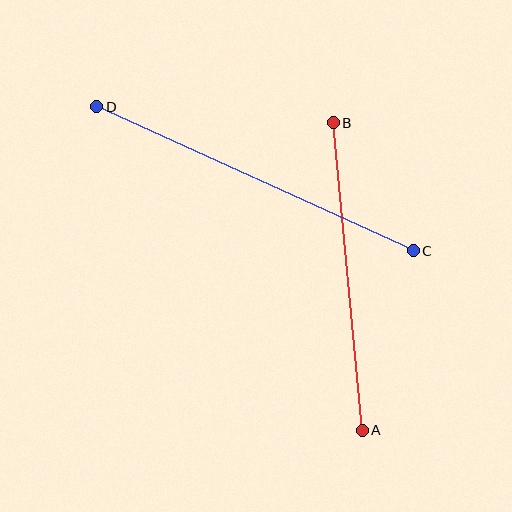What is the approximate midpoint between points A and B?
The midpoint is at approximately (348, 277) pixels.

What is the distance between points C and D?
The distance is approximately 348 pixels.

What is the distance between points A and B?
The distance is approximately 309 pixels.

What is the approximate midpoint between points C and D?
The midpoint is at approximately (255, 179) pixels.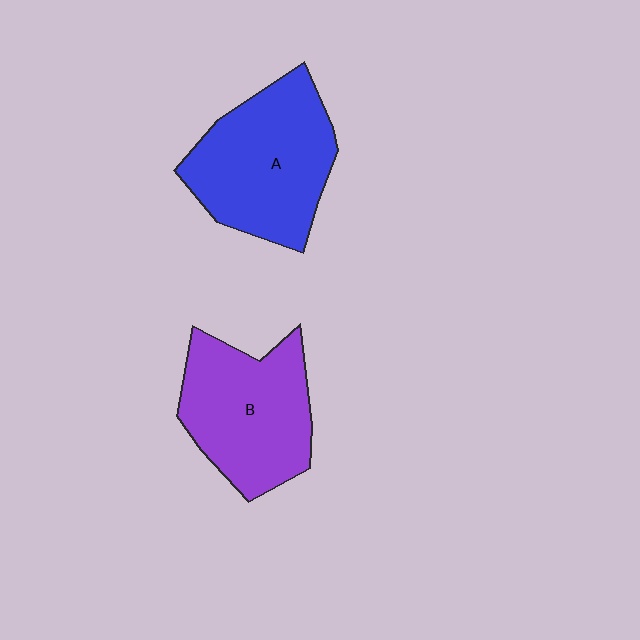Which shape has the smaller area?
Shape B (purple).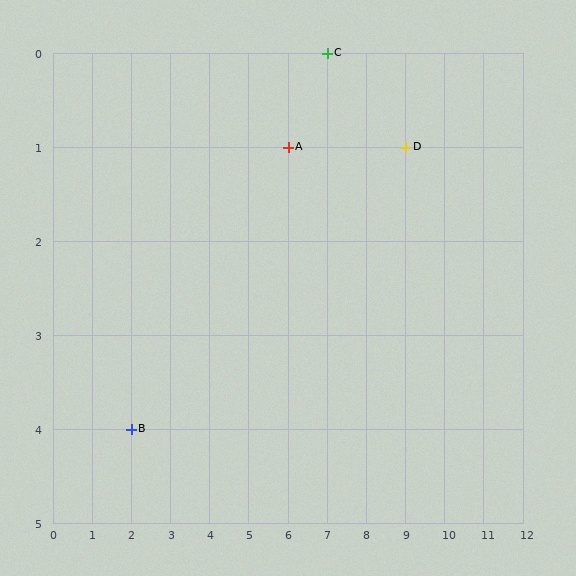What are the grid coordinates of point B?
Point B is at grid coordinates (2, 4).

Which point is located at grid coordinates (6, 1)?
Point A is at (6, 1).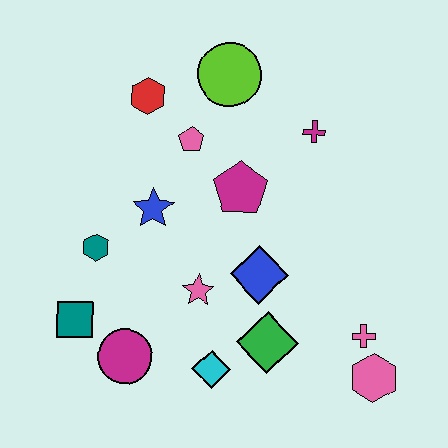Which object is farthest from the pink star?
The lime circle is farthest from the pink star.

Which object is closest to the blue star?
The teal hexagon is closest to the blue star.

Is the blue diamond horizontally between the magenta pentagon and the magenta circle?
No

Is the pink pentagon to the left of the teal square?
No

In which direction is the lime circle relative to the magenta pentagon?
The lime circle is above the magenta pentagon.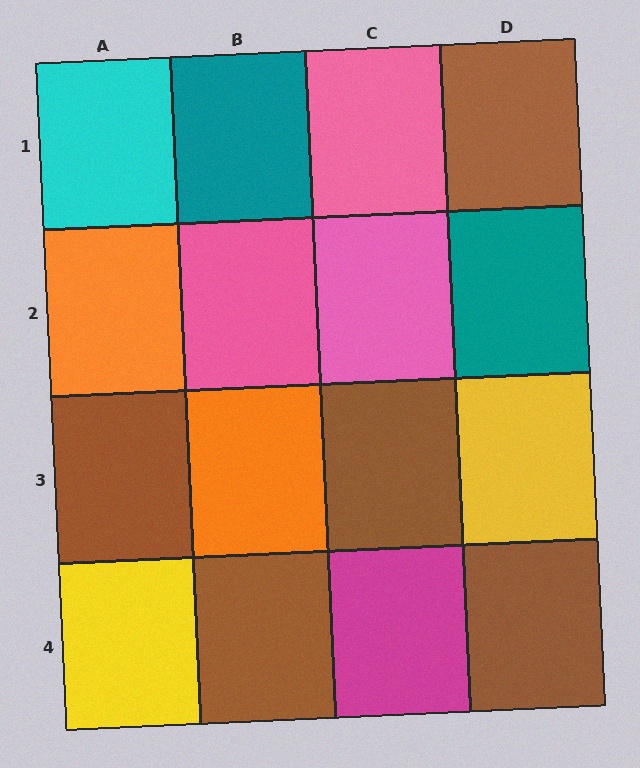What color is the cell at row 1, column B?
Teal.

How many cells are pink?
3 cells are pink.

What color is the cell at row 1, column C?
Pink.